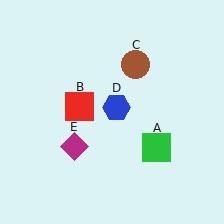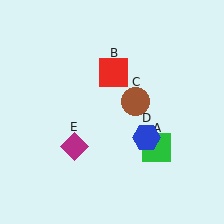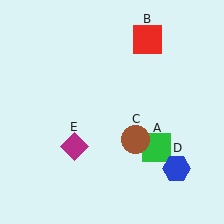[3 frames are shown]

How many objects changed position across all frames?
3 objects changed position: red square (object B), brown circle (object C), blue hexagon (object D).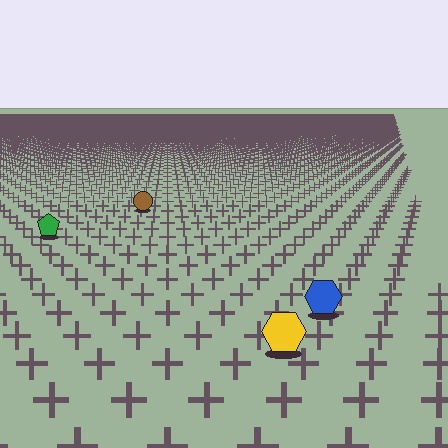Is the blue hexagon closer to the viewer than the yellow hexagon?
No. The yellow hexagon is closer — you can tell from the texture gradient: the ground texture is coarser near it.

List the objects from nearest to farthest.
From nearest to farthest: the yellow hexagon, the blue hexagon, the green pentagon, the brown circle.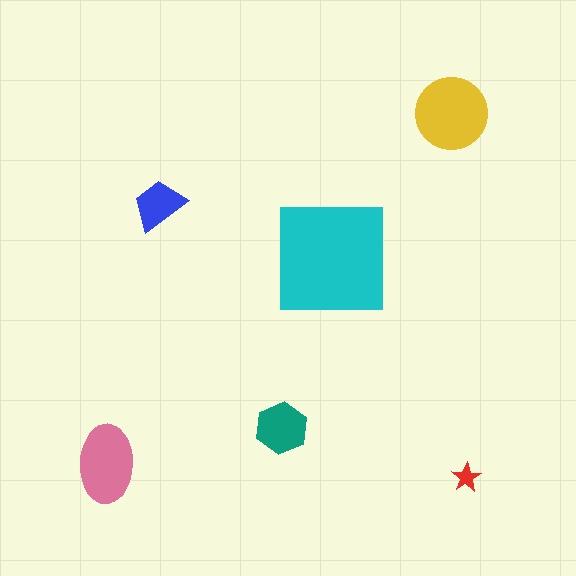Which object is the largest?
The cyan square.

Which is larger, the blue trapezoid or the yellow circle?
The yellow circle.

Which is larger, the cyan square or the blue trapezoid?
The cyan square.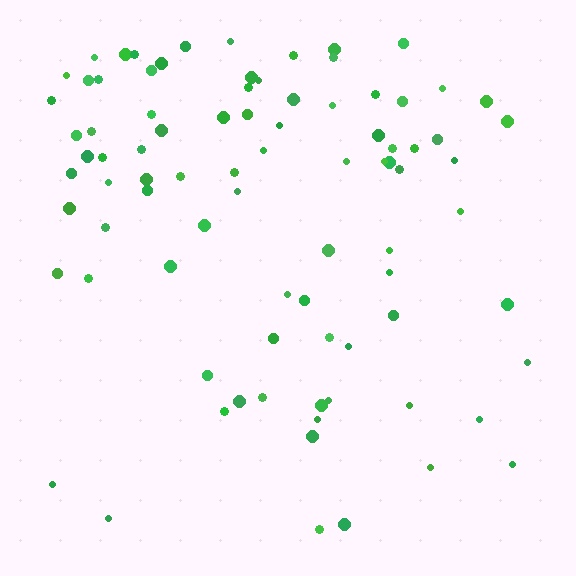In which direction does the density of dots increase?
From bottom to top, with the top side densest.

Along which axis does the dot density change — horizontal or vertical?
Vertical.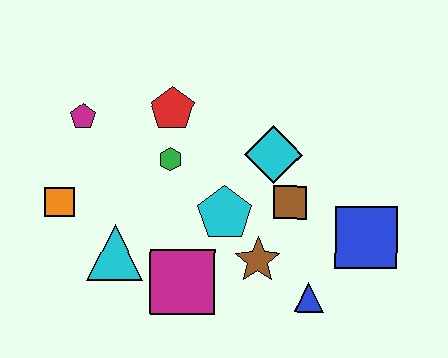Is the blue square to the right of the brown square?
Yes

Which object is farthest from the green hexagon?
The blue square is farthest from the green hexagon.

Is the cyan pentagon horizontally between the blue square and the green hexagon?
Yes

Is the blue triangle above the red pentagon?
No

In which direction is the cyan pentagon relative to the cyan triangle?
The cyan pentagon is to the right of the cyan triangle.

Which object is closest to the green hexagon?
The red pentagon is closest to the green hexagon.